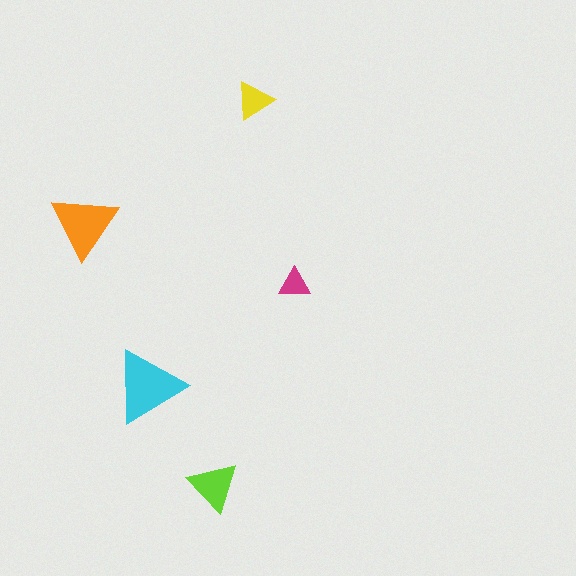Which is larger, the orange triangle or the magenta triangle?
The orange one.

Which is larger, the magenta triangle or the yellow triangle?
The yellow one.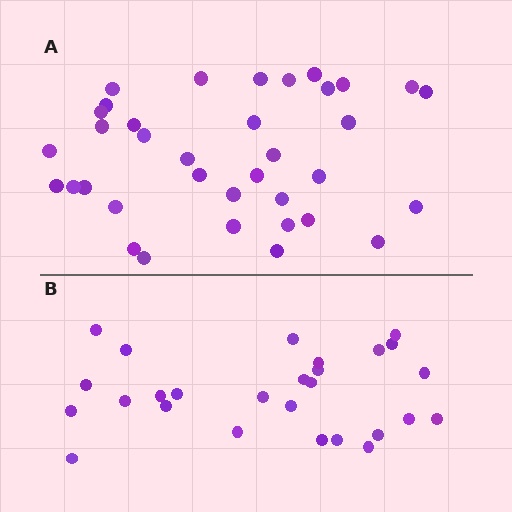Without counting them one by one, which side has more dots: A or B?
Region A (the top region) has more dots.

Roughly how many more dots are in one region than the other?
Region A has roughly 8 or so more dots than region B.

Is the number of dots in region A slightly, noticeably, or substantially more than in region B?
Region A has noticeably more, but not dramatically so. The ratio is roughly 1.3 to 1.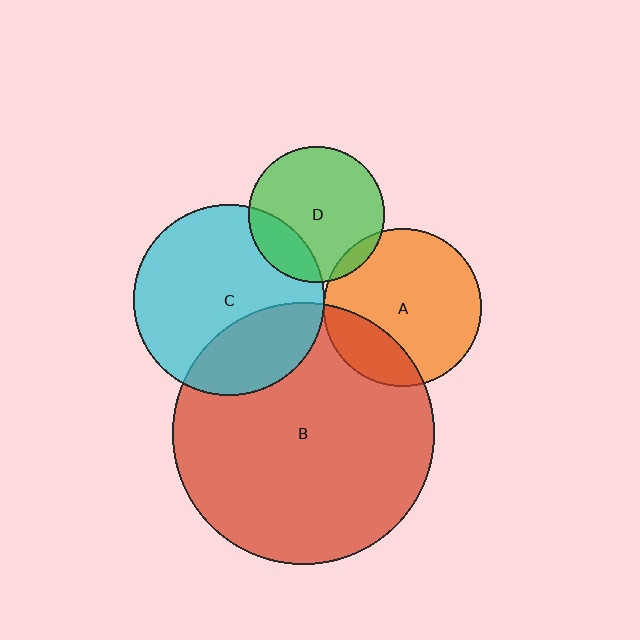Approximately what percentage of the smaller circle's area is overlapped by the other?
Approximately 30%.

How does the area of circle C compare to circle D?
Approximately 2.0 times.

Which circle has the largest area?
Circle B (red).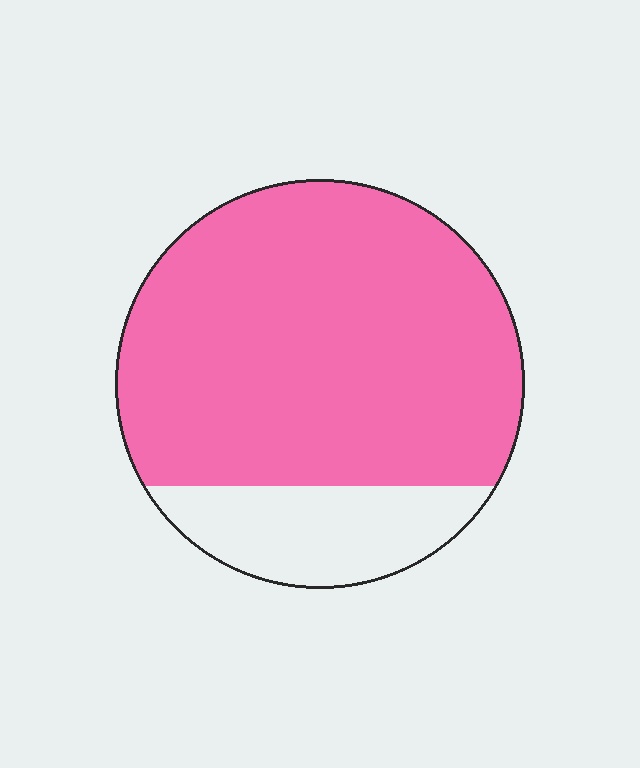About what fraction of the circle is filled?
About four fifths (4/5).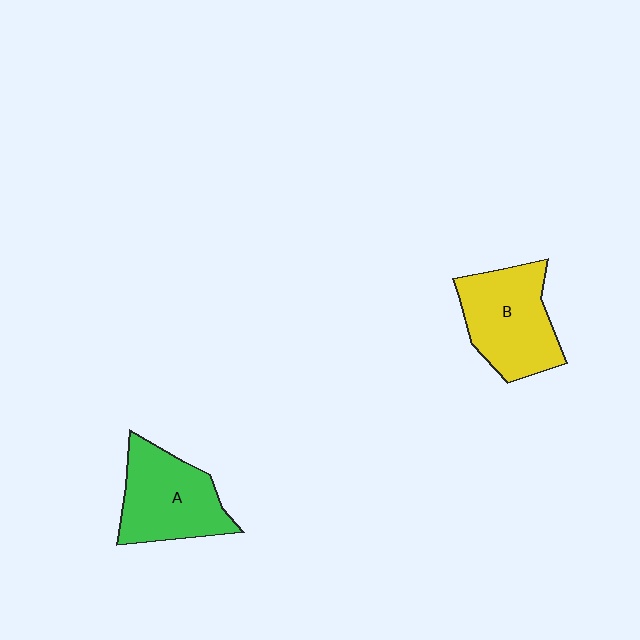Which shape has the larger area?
Shape B (yellow).